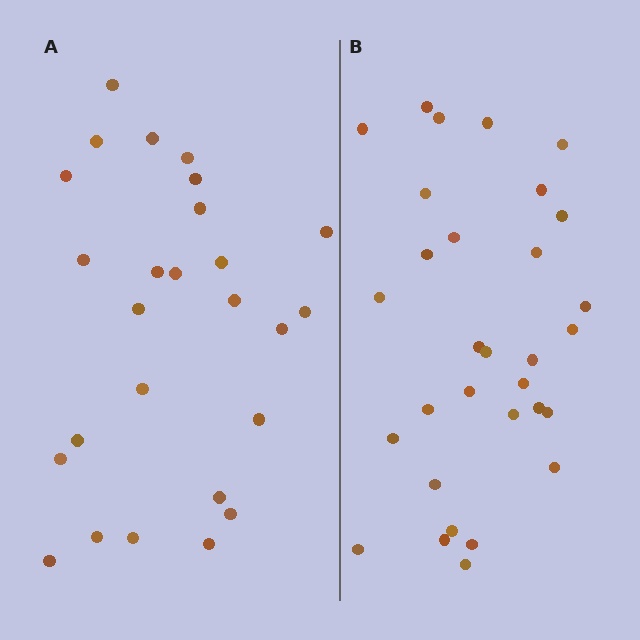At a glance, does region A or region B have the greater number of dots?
Region B (the right region) has more dots.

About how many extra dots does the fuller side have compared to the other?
Region B has about 5 more dots than region A.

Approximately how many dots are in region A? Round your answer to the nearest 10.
About 30 dots. (The exact count is 26, which rounds to 30.)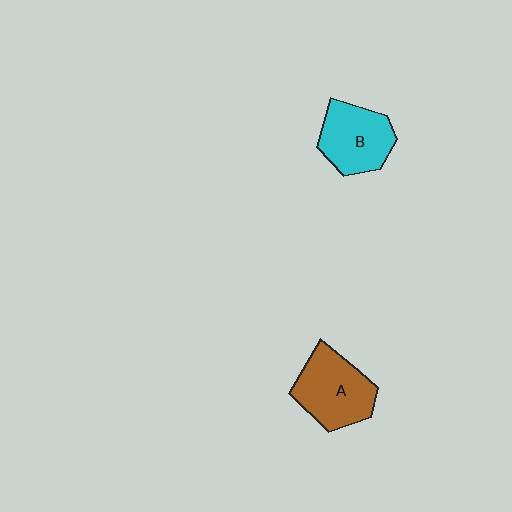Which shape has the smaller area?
Shape B (cyan).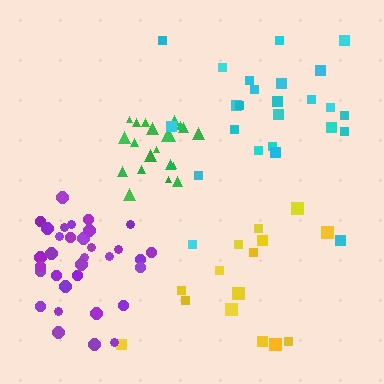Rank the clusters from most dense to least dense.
green, purple, cyan, yellow.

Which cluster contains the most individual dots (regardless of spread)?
Purple (33).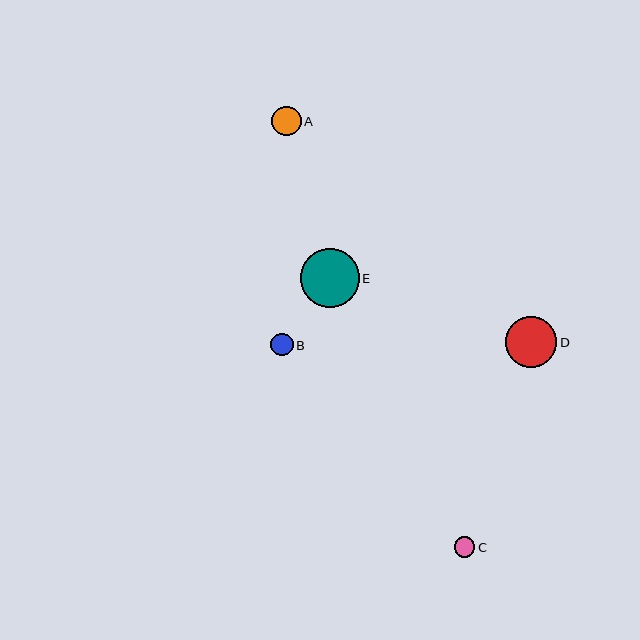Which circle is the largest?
Circle E is the largest with a size of approximately 59 pixels.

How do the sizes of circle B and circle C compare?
Circle B and circle C are approximately the same size.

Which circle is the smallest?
Circle C is the smallest with a size of approximately 21 pixels.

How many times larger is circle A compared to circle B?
Circle A is approximately 1.3 times the size of circle B.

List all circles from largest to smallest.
From largest to smallest: E, D, A, B, C.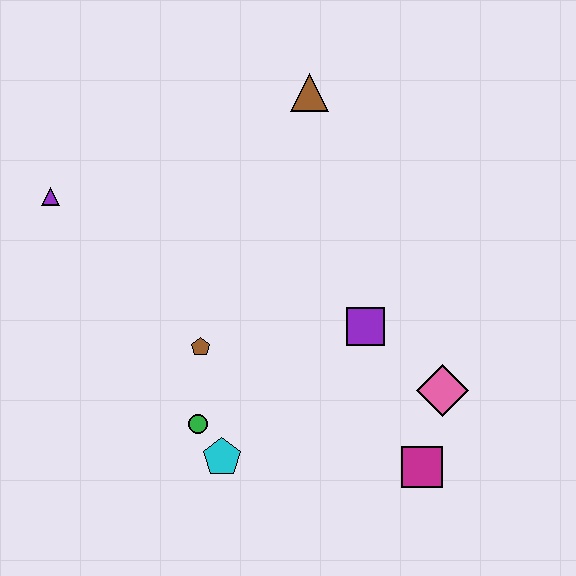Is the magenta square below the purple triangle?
Yes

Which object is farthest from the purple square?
The purple triangle is farthest from the purple square.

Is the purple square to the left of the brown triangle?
No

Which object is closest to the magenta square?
The pink diamond is closest to the magenta square.